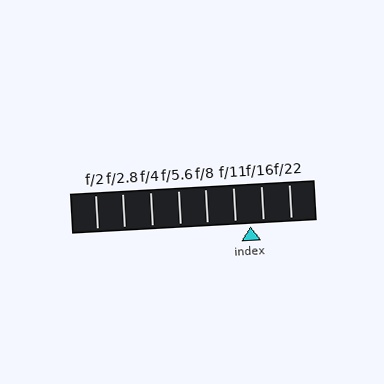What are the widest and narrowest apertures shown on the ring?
The widest aperture shown is f/2 and the narrowest is f/22.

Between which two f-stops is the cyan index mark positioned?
The index mark is between f/11 and f/16.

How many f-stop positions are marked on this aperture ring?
There are 8 f-stop positions marked.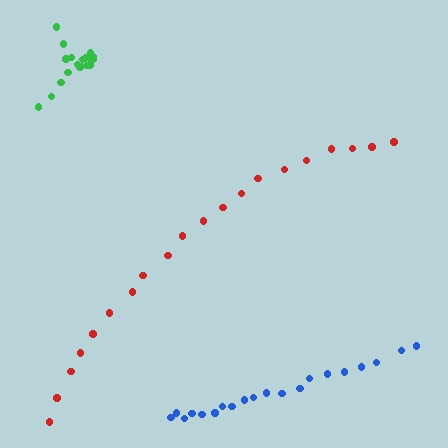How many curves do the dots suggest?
There are 3 distinct paths.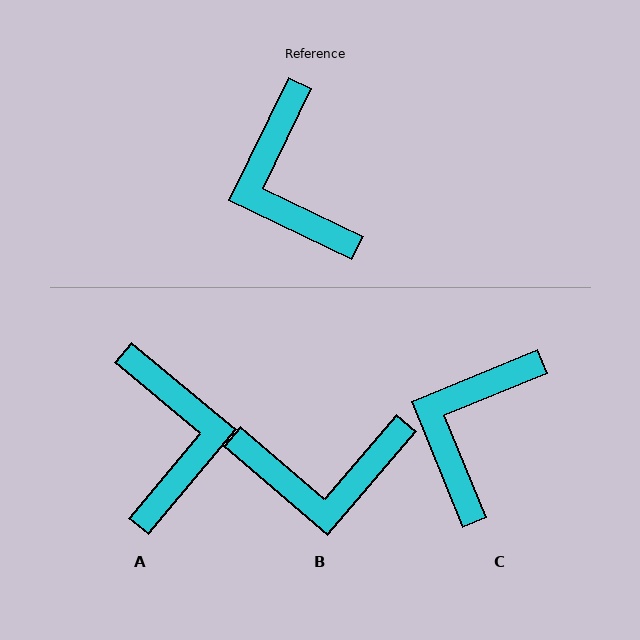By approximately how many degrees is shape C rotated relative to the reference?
Approximately 42 degrees clockwise.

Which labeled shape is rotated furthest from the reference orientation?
A, about 166 degrees away.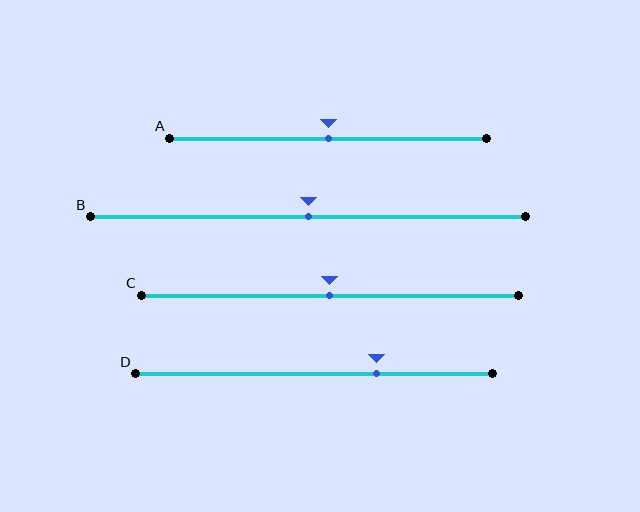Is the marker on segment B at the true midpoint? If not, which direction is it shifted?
Yes, the marker on segment B is at the true midpoint.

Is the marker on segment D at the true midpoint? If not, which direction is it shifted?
No, the marker on segment D is shifted to the right by about 17% of the segment length.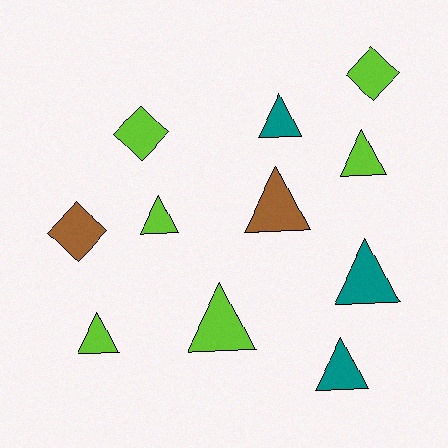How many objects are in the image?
There are 11 objects.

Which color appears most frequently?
Lime, with 6 objects.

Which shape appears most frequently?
Triangle, with 8 objects.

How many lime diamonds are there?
There are 2 lime diamonds.